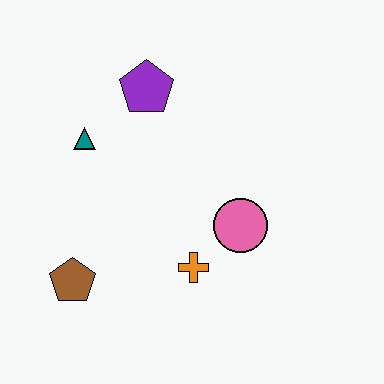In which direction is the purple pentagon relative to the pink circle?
The purple pentagon is above the pink circle.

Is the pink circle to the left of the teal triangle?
No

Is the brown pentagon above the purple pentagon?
No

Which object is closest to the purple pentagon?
The teal triangle is closest to the purple pentagon.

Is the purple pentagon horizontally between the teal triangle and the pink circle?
Yes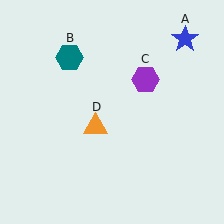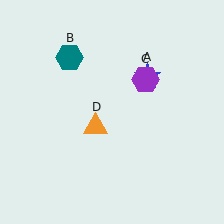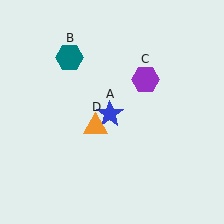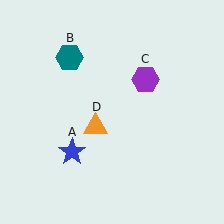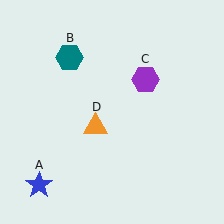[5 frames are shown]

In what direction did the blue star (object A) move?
The blue star (object A) moved down and to the left.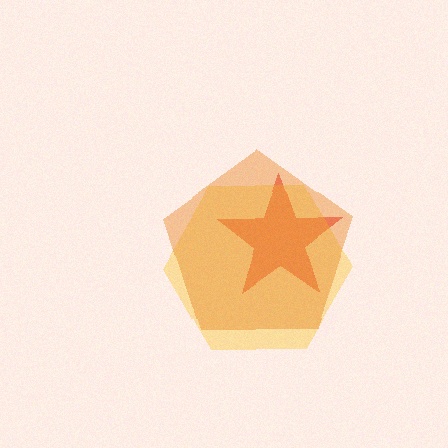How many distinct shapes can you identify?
There are 3 distinct shapes: a red star, a yellow hexagon, an orange pentagon.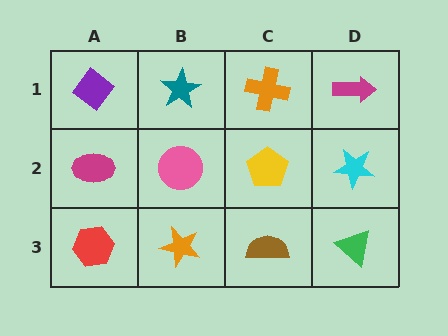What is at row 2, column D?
A cyan star.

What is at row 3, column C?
A brown semicircle.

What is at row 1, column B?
A teal star.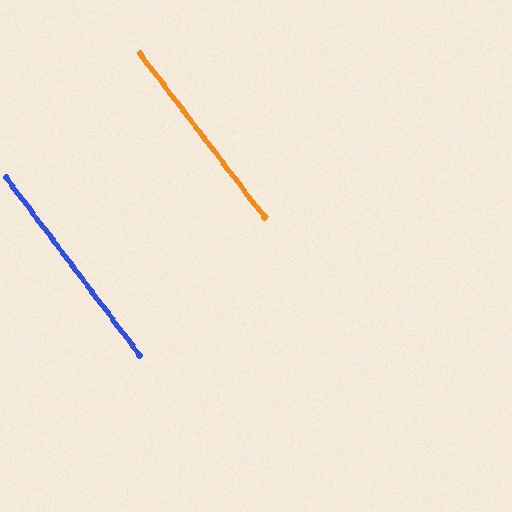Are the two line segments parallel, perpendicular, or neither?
Parallel — their directions differ by only 0.1°.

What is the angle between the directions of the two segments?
Approximately 0 degrees.